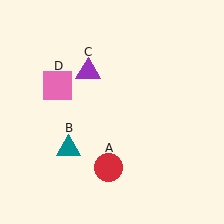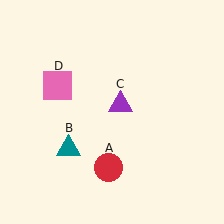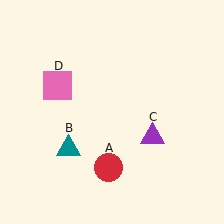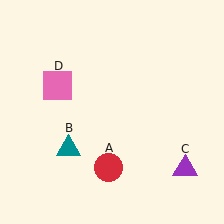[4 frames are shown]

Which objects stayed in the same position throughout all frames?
Red circle (object A) and teal triangle (object B) and pink square (object D) remained stationary.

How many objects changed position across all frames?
1 object changed position: purple triangle (object C).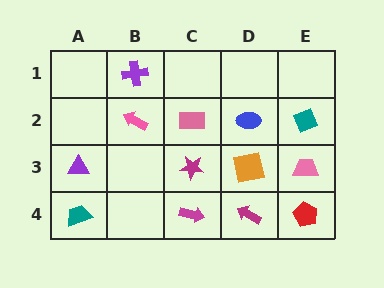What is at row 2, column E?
A teal diamond.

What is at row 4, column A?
A teal trapezoid.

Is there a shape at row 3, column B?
No, that cell is empty.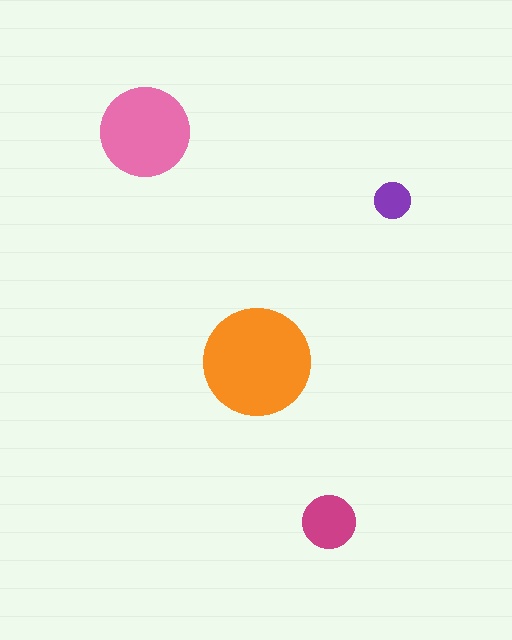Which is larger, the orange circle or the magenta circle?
The orange one.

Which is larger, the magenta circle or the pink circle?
The pink one.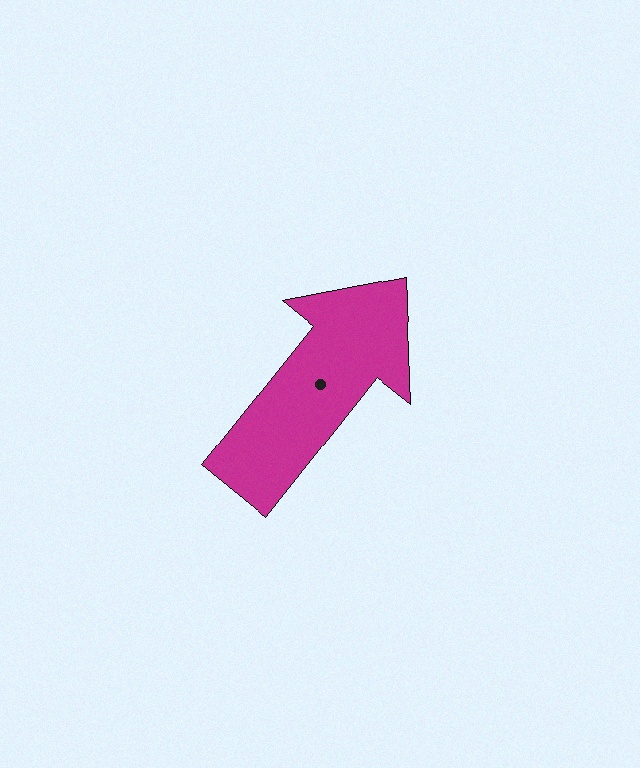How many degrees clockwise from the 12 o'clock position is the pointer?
Approximately 39 degrees.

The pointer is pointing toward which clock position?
Roughly 1 o'clock.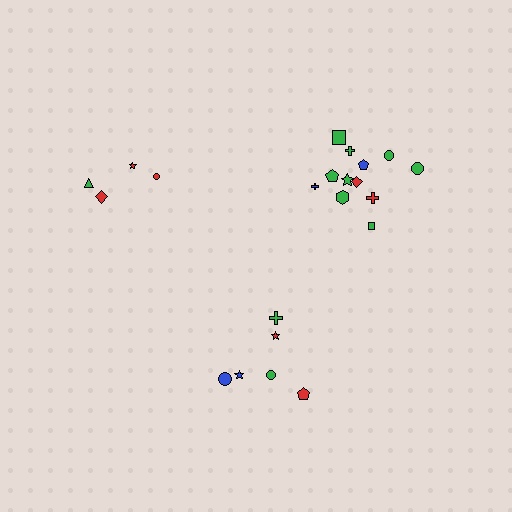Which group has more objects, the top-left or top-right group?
The top-right group.